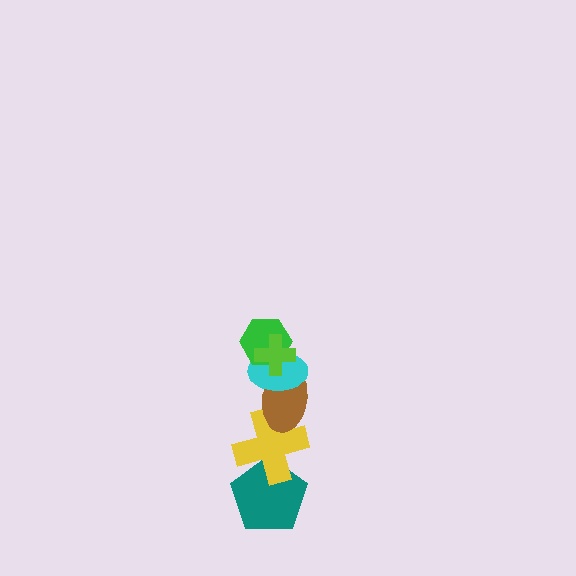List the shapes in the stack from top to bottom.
From top to bottom: the lime cross, the green hexagon, the cyan ellipse, the brown ellipse, the yellow cross, the teal pentagon.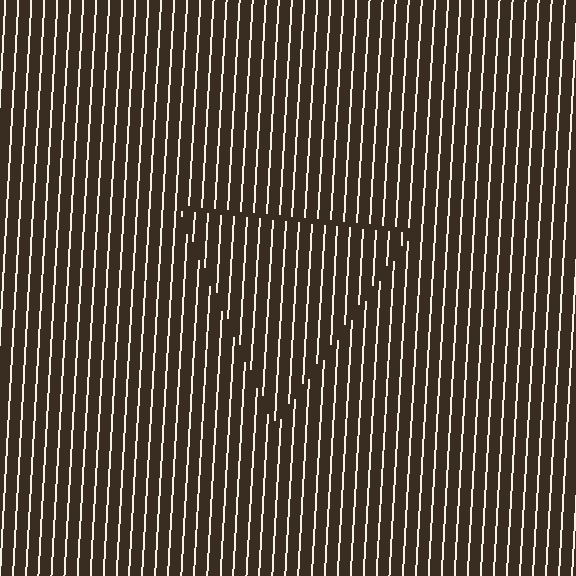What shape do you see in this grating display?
An illusory triangle. The interior of the shape contains the same grating, shifted by half a period — the contour is defined by the phase discontinuity where line-ends from the inner and outer gratings abut.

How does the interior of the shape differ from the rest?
The interior of the shape contains the same grating, shifted by half a period — the contour is defined by the phase discontinuity where line-ends from the inner and outer gratings abut.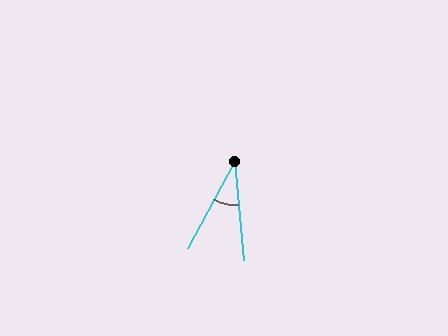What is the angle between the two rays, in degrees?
Approximately 34 degrees.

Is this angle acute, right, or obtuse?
It is acute.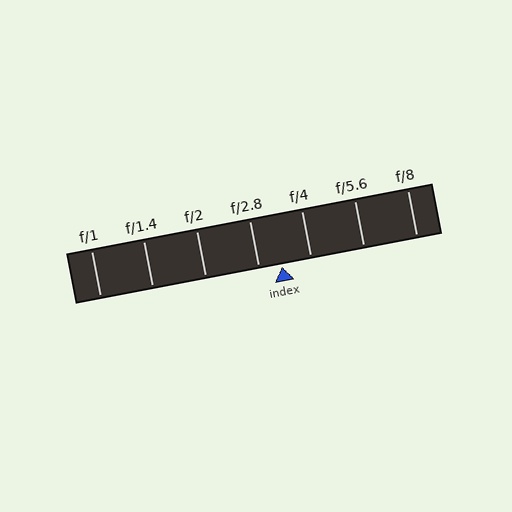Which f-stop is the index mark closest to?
The index mark is closest to f/2.8.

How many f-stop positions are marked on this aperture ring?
There are 7 f-stop positions marked.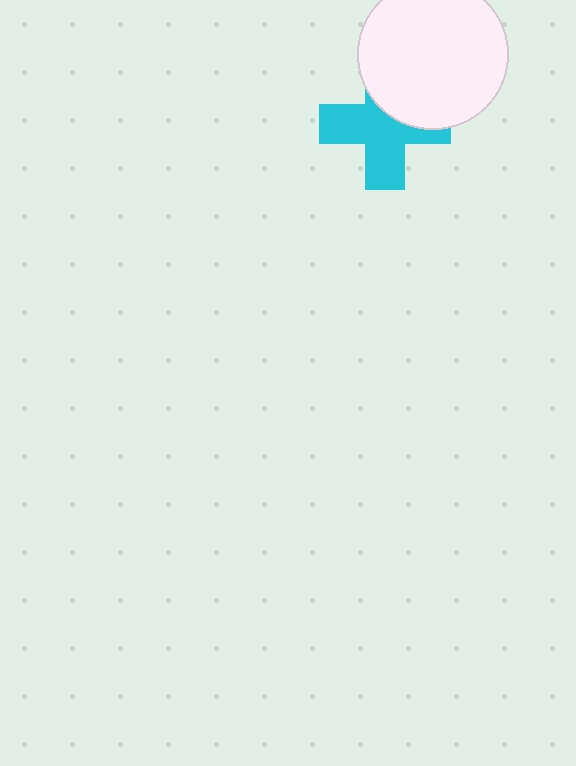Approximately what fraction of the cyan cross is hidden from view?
Roughly 37% of the cyan cross is hidden behind the white circle.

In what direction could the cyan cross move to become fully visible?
The cyan cross could move down. That would shift it out from behind the white circle entirely.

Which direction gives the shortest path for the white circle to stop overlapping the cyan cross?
Moving up gives the shortest separation.